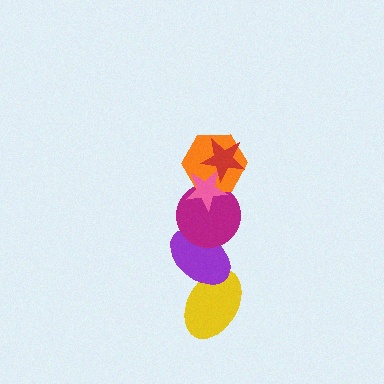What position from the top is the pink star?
The pink star is 2nd from the top.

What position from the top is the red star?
The red star is 1st from the top.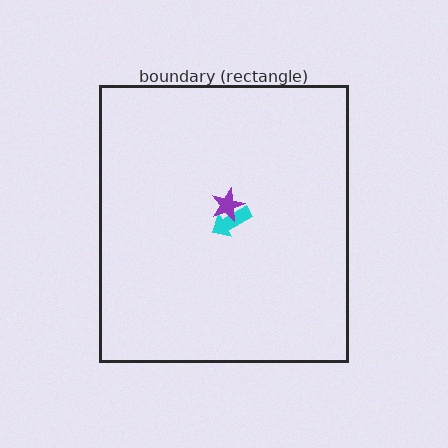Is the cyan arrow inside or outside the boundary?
Inside.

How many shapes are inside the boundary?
2 inside, 0 outside.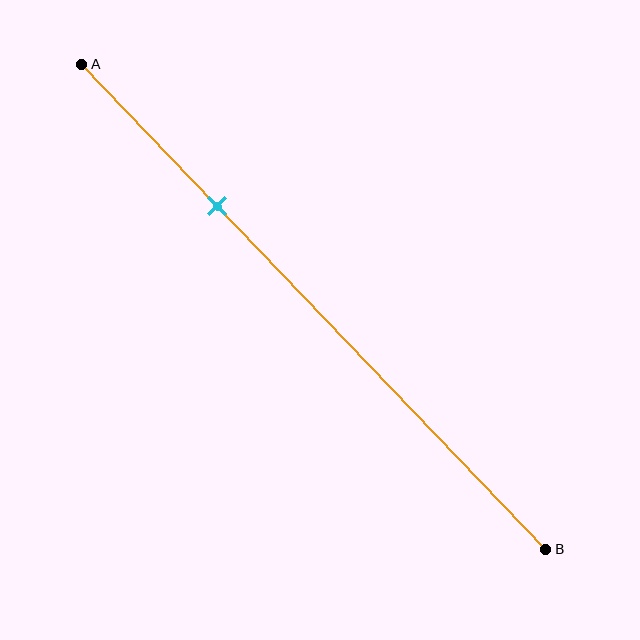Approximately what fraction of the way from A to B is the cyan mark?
The cyan mark is approximately 30% of the way from A to B.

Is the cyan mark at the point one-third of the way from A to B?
No, the mark is at about 30% from A, not at the 33% one-third point.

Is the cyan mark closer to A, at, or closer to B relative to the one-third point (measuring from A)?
The cyan mark is closer to point A than the one-third point of segment AB.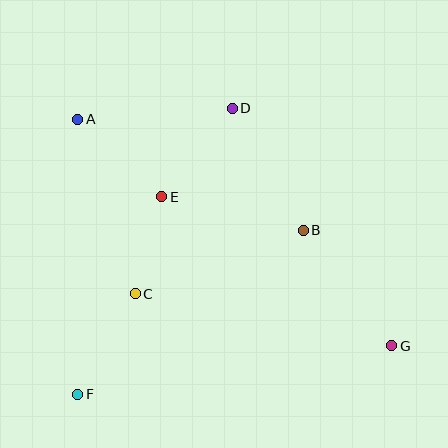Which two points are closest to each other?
Points C and E are closest to each other.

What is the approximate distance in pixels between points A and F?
The distance between A and F is approximately 275 pixels.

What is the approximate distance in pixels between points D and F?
The distance between D and F is approximately 325 pixels.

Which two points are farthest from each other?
Points A and G are farthest from each other.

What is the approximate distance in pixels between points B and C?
The distance between B and C is approximately 180 pixels.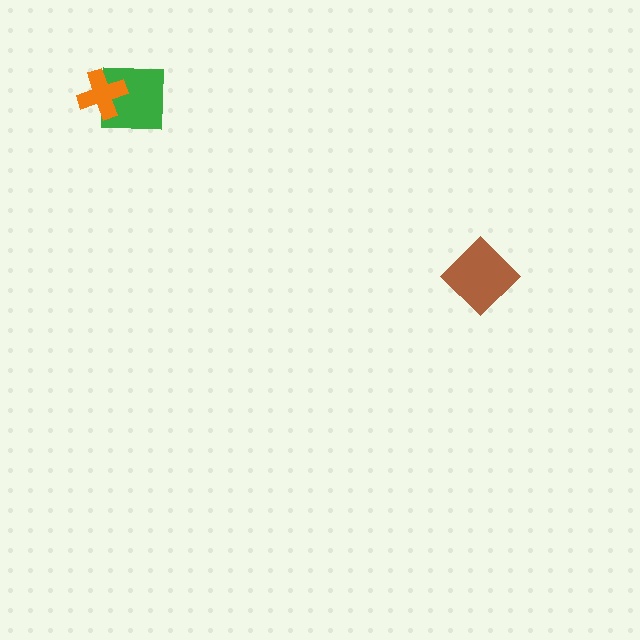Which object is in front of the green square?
The orange cross is in front of the green square.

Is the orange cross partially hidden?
No, no other shape covers it.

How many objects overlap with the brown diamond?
0 objects overlap with the brown diamond.